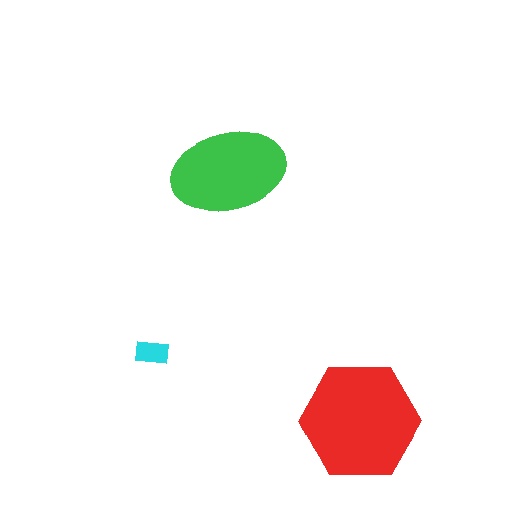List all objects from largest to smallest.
The red hexagon, the green ellipse, the cyan rectangle.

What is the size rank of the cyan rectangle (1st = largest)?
3rd.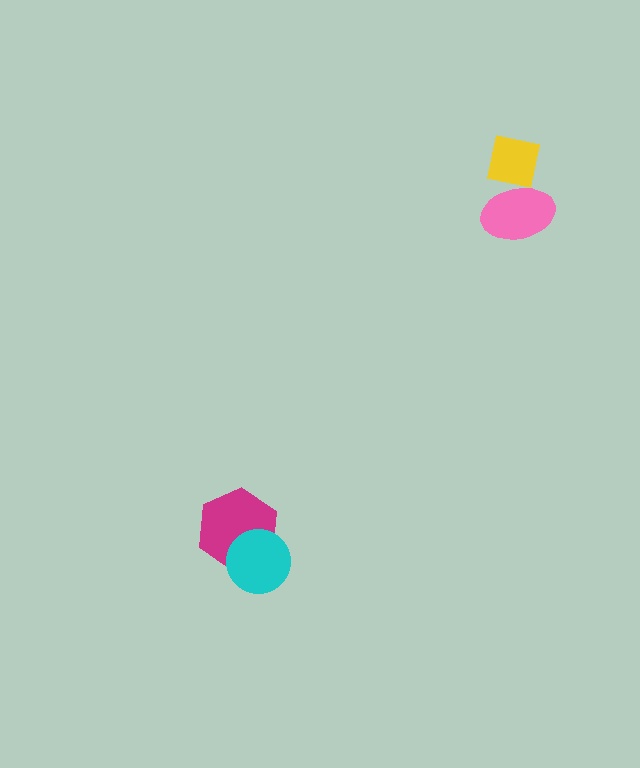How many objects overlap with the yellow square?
1 object overlaps with the yellow square.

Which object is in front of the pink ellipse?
The yellow square is in front of the pink ellipse.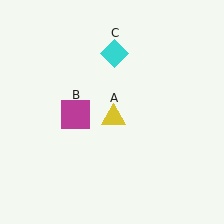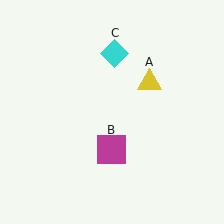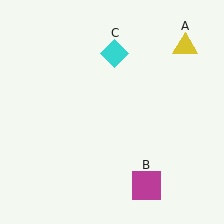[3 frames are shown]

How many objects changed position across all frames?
2 objects changed position: yellow triangle (object A), magenta square (object B).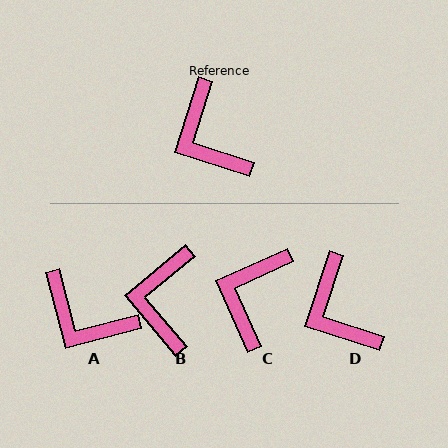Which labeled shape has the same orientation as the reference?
D.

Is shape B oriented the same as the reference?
No, it is off by about 32 degrees.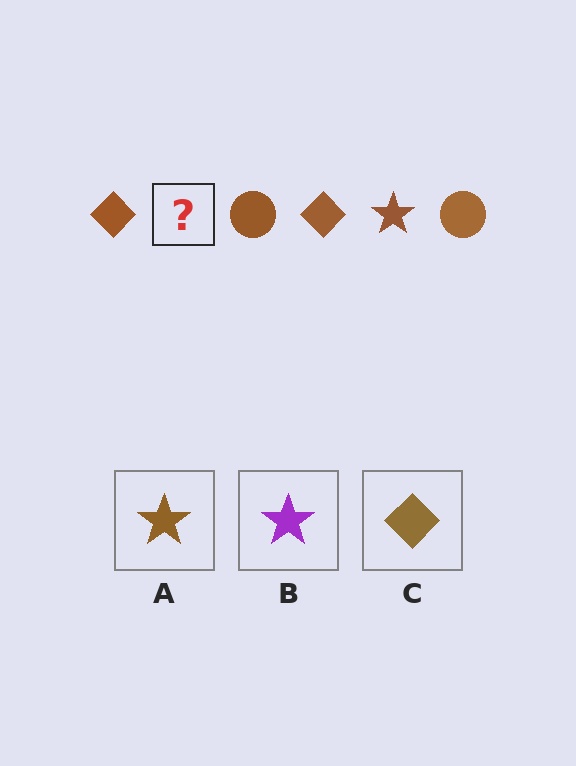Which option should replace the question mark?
Option A.